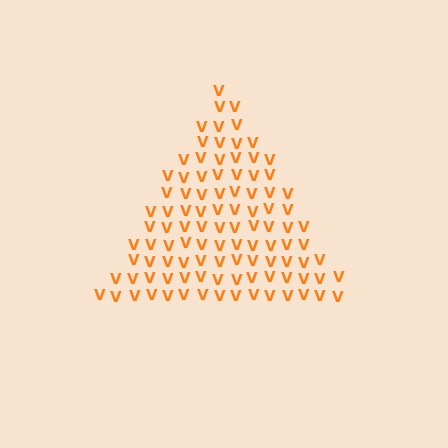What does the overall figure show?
The overall figure shows a triangle.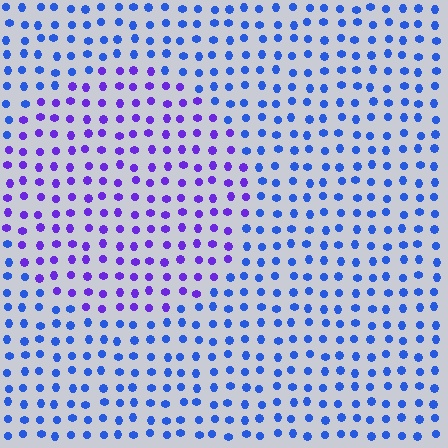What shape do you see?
I see a circle.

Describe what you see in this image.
The image is filled with small blue elements in a uniform arrangement. A circle-shaped region is visible where the elements are tinted to a slightly different hue, forming a subtle color boundary.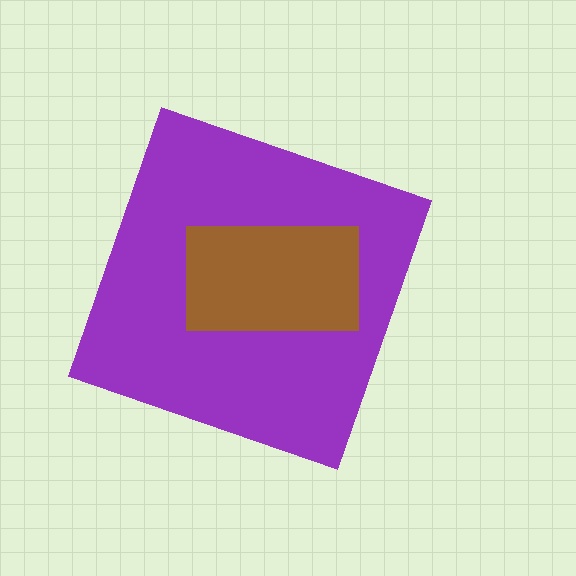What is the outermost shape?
The purple diamond.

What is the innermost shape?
The brown rectangle.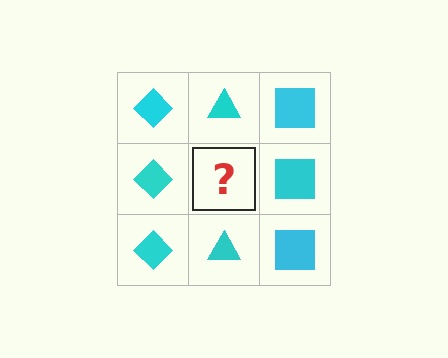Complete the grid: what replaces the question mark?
The question mark should be replaced with a cyan triangle.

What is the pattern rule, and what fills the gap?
The rule is that each column has a consistent shape. The gap should be filled with a cyan triangle.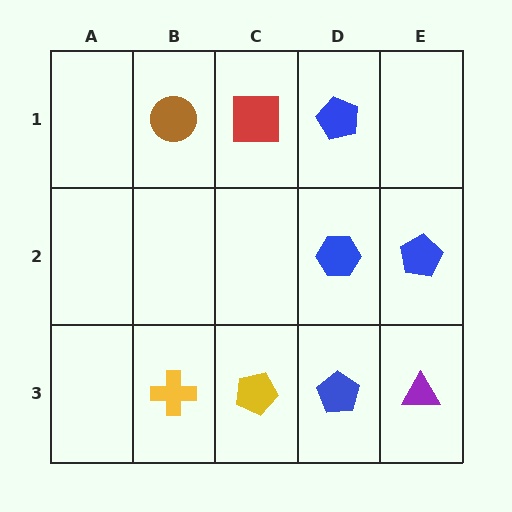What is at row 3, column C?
A yellow pentagon.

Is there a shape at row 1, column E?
No, that cell is empty.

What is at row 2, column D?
A blue hexagon.